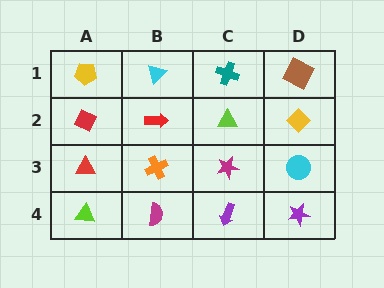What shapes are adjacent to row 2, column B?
A cyan triangle (row 1, column B), an orange cross (row 3, column B), a red diamond (row 2, column A), a lime triangle (row 2, column C).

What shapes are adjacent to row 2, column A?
A yellow pentagon (row 1, column A), a red triangle (row 3, column A), a red arrow (row 2, column B).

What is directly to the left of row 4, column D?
A purple arrow.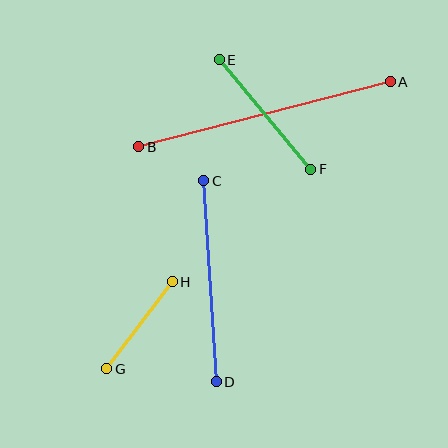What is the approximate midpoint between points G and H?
The midpoint is at approximately (139, 325) pixels.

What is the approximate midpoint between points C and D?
The midpoint is at approximately (210, 281) pixels.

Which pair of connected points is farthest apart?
Points A and B are farthest apart.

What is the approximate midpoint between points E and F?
The midpoint is at approximately (265, 114) pixels.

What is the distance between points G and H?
The distance is approximately 109 pixels.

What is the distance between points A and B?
The distance is approximately 260 pixels.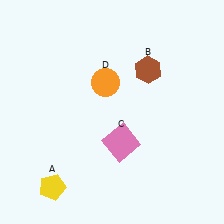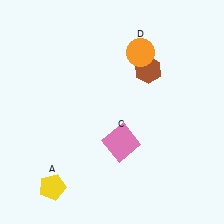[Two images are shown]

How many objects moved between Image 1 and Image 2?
1 object moved between the two images.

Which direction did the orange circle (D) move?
The orange circle (D) moved right.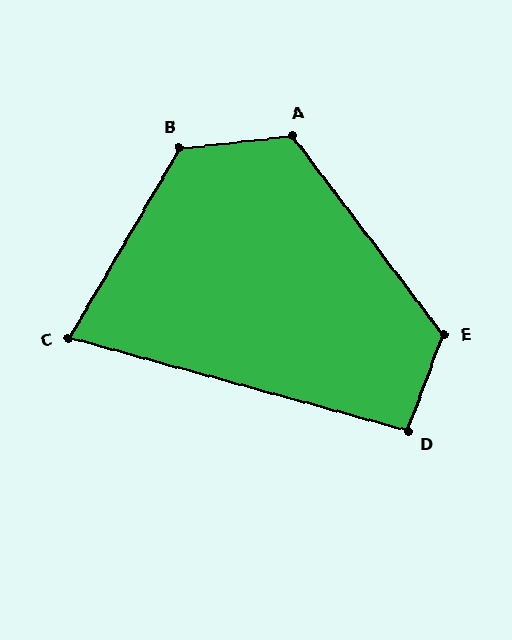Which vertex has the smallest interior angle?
C, at approximately 75 degrees.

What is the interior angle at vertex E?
Approximately 123 degrees (obtuse).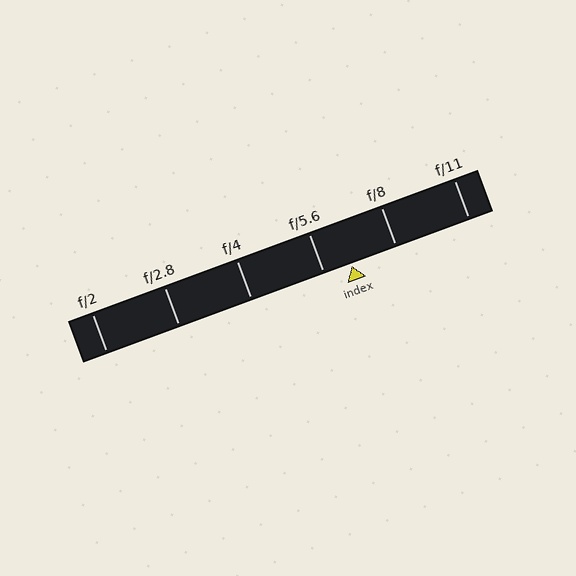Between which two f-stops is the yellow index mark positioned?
The index mark is between f/5.6 and f/8.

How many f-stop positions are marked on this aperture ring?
There are 6 f-stop positions marked.